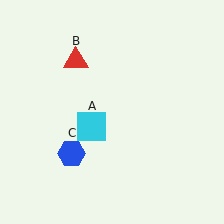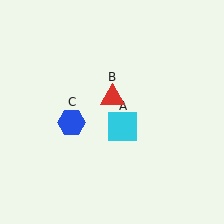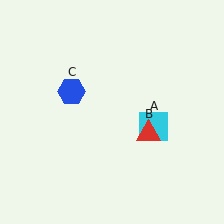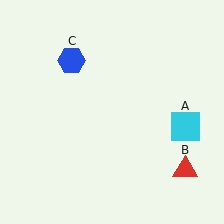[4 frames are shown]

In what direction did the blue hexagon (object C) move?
The blue hexagon (object C) moved up.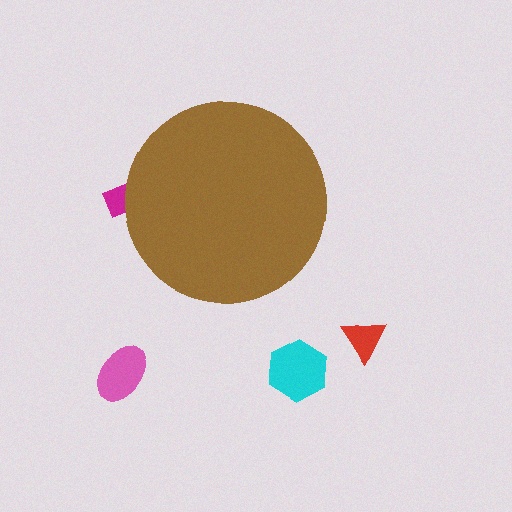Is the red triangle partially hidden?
No, the red triangle is fully visible.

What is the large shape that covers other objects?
A brown circle.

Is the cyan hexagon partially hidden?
No, the cyan hexagon is fully visible.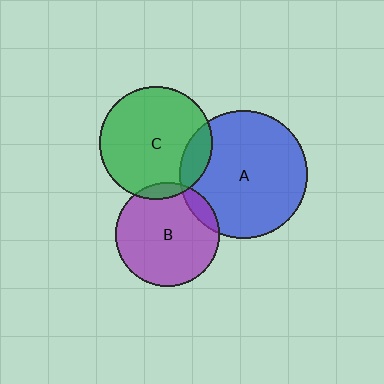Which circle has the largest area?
Circle A (blue).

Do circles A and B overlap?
Yes.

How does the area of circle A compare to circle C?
Approximately 1.3 times.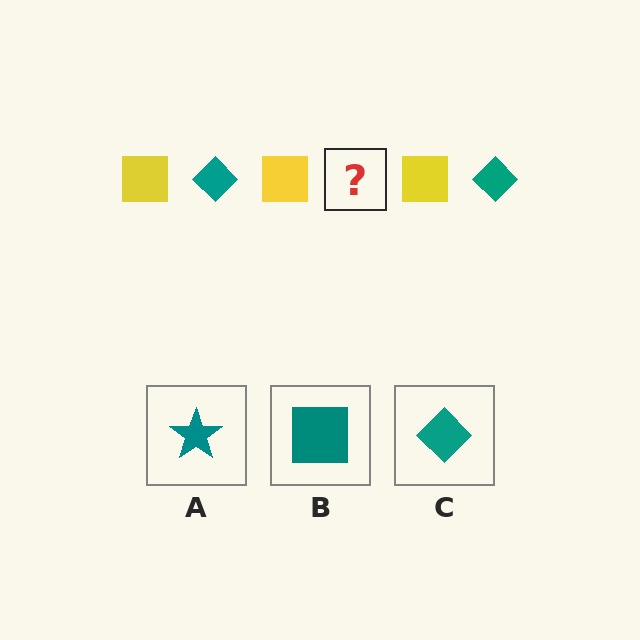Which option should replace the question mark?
Option C.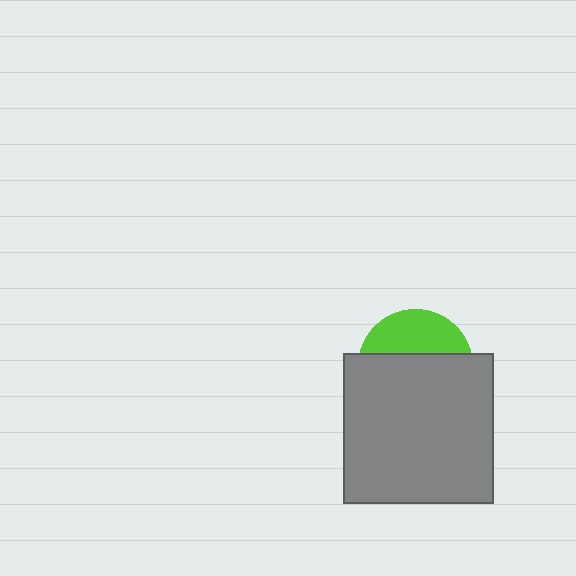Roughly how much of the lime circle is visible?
A small part of it is visible (roughly 36%).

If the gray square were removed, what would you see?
You would see the complete lime circle.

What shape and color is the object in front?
The object in front is a gray square.